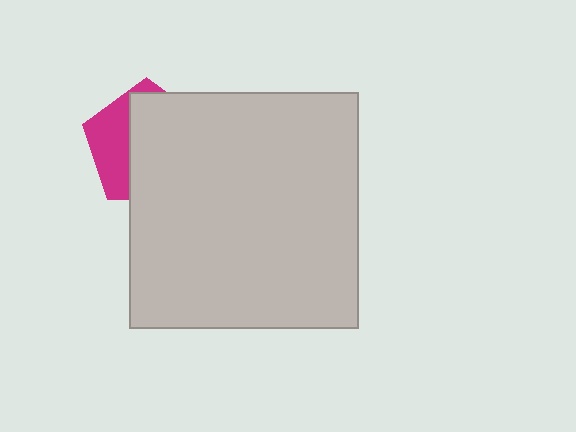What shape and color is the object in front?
The object in front is a light gray rectangle.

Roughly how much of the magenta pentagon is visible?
A small part of it is visible (roughly 34%).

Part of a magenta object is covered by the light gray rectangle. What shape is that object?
It is a pentagon.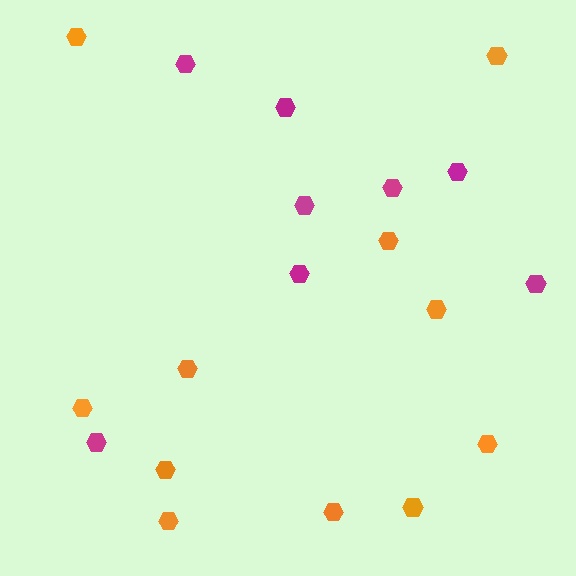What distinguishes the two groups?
There are 2 groups: one group of orange hexagons (11) and one group of magenta hexagons (8).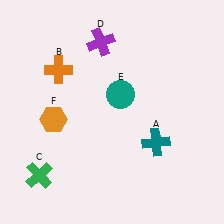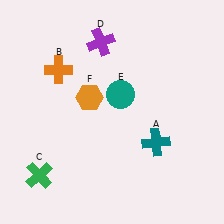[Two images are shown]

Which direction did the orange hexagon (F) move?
The orange hexagon (F) moved right.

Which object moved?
The orange hexagon (F) moved right.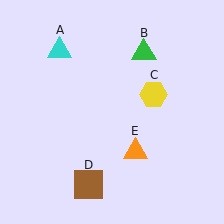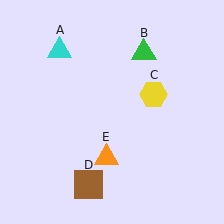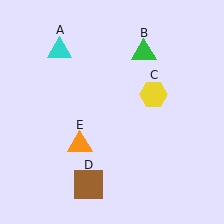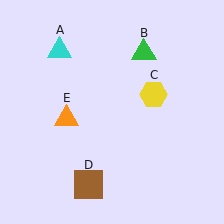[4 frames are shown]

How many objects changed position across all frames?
1 object changed position: orange triangle (object E).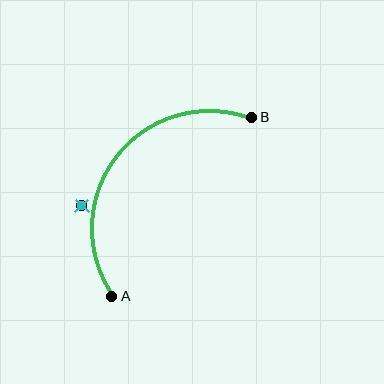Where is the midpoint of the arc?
The arc midpoint is the point on the curve farthest from the straight line joining A and B. It sits above and to the left of that line.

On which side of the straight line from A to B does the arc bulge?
The arc bulges above and to the left of the straight line connecting A and B.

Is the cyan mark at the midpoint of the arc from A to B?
No — the cyan mark does not lie on the arc at all. It sits slightly outside the curve.